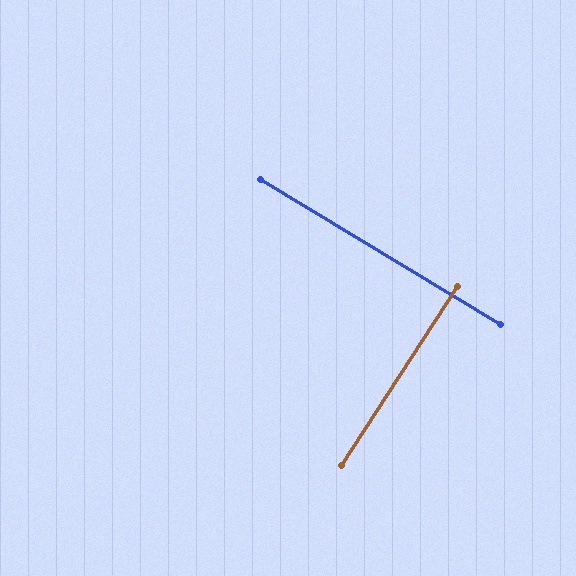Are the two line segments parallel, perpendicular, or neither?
Perpendicular — they meet at approximately 88°.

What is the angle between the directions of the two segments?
Approximately 88 degrees.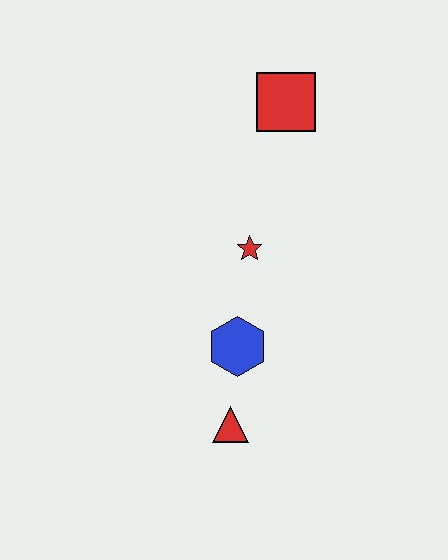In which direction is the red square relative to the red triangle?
The red square is above the red triangle.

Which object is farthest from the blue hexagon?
The red square is farthest from the blue hexagon.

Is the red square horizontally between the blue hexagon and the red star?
No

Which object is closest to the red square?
The red star is closest to the red square.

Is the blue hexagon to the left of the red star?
Yes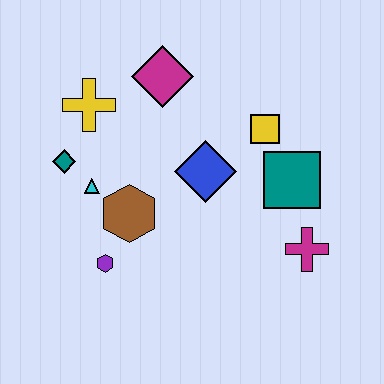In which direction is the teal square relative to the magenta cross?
The teal square is above the magenta cross.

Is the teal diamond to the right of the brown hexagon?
No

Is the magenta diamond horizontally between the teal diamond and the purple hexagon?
No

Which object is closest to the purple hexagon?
The brown hexagon is closest to the purple hexagon.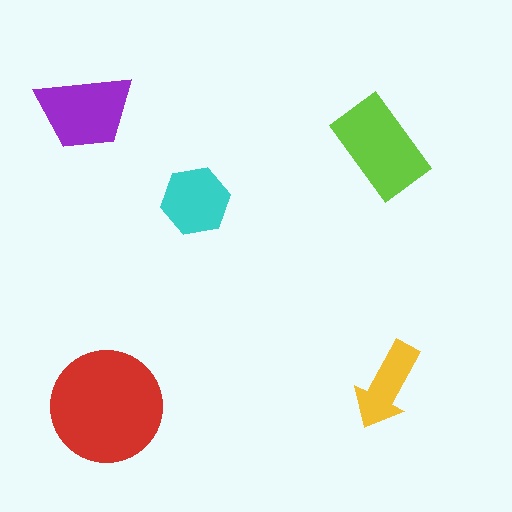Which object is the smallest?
The yellow arrow.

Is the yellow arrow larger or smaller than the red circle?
Smaller.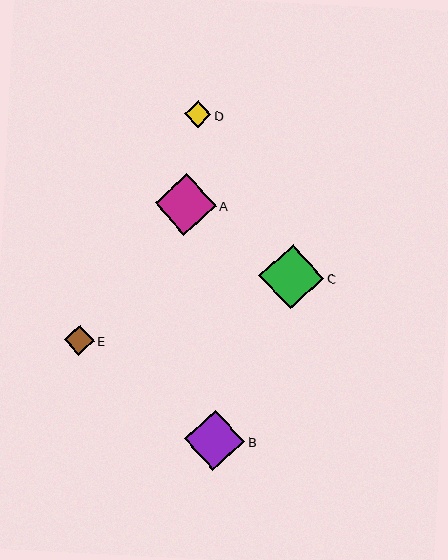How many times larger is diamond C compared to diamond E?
Diamond C is approximately 2.2 times the size of diamond E.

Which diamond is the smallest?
Diamond D is the smallest with a size of approximately 27 pixels.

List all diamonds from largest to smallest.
From largest to smallest: C, A, B, E, D.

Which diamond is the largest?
Diamond C is the largest with a size of approximately 65 pixels.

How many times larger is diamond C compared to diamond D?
Diamond C is approximately 2.4 times the size of diamond D.